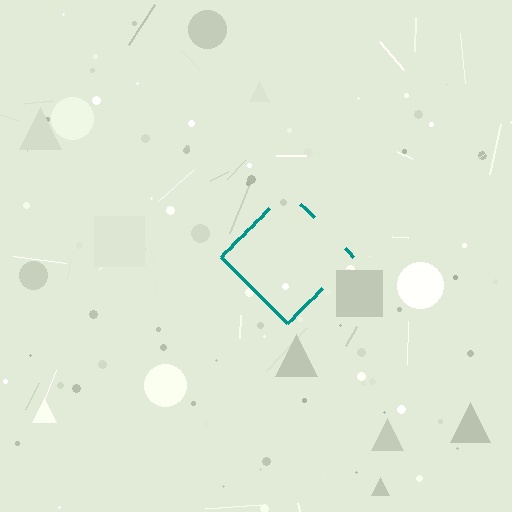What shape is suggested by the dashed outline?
The dashed outline suggests a diamond.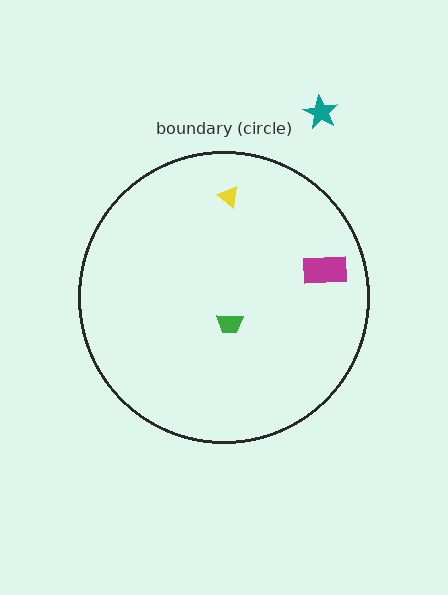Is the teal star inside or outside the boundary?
Outside.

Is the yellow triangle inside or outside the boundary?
Inside.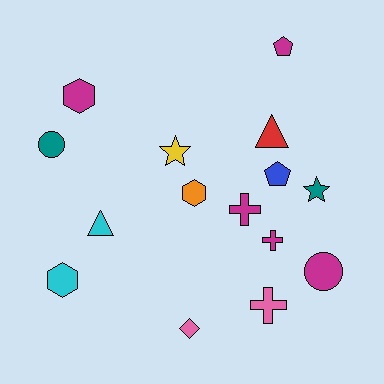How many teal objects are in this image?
There are 2 teal objects.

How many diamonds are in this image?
There is 1 diamond.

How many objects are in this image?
There are 15 objects.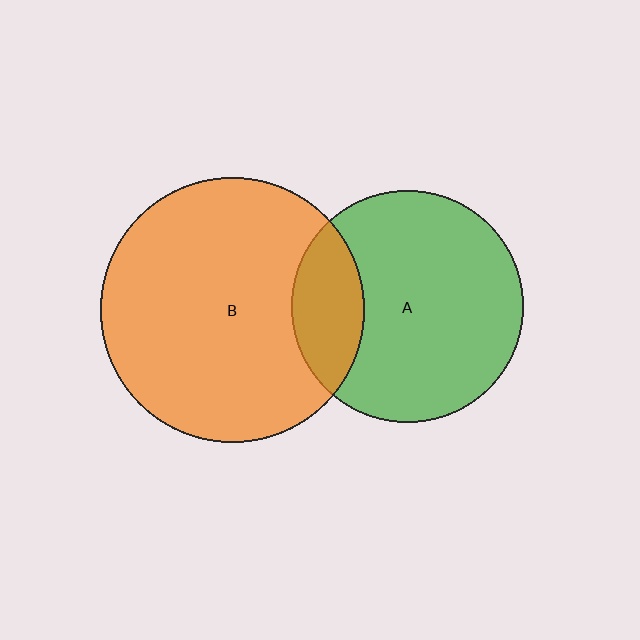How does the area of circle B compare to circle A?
Approximately 1.3 times.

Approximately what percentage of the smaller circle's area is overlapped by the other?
Approximately 20%.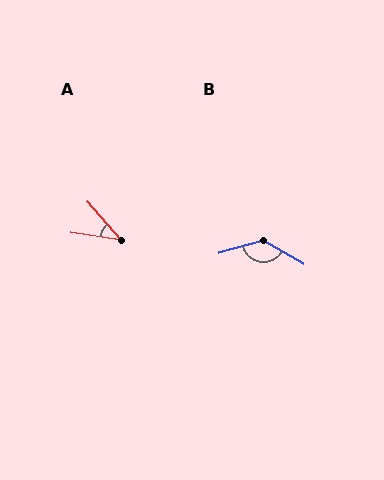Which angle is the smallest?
A, at approximately 40 degrees.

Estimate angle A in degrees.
Approximately 40 degrees.